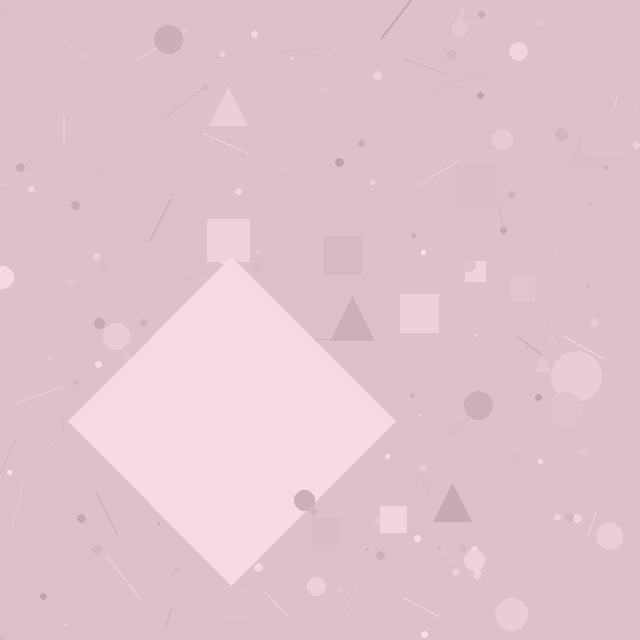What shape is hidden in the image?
A diamond is hidden in the image.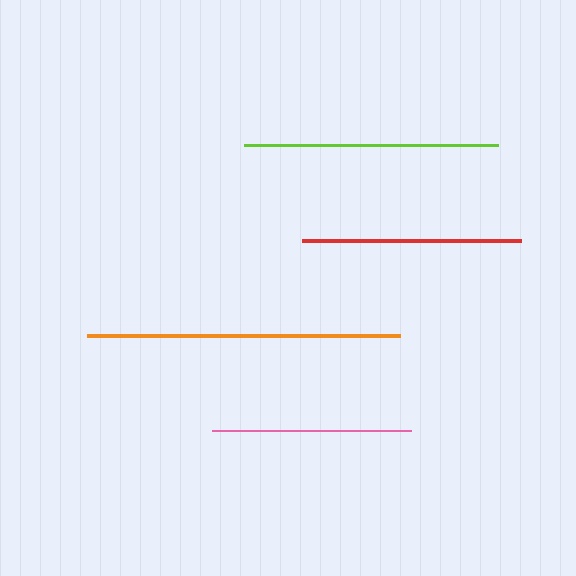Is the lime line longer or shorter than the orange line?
The orange line is longer than the lime line.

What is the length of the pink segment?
The pink segment is approximately 199 pixels long.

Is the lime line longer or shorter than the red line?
The lime line is longer than the red line.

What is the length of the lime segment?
The lime segment is approximately 254 pixels long.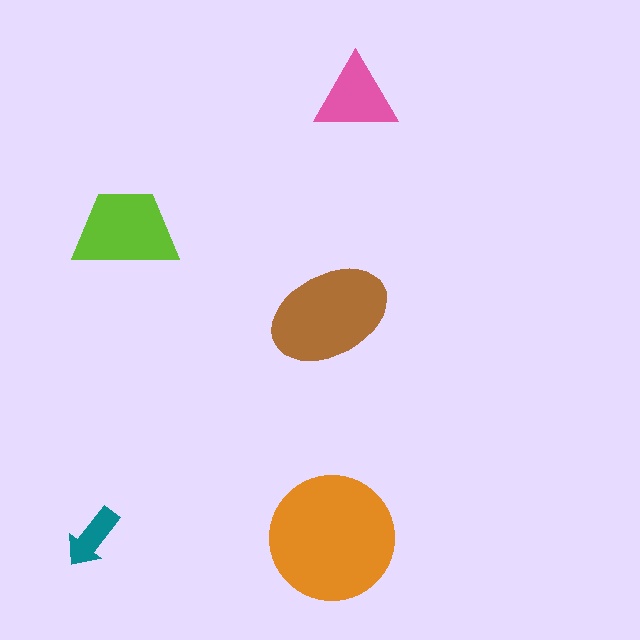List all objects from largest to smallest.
The orange circle, the brown ellipse, the lime trapezoid, the pink triangle, the teal arrow.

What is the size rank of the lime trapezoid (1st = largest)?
3rd.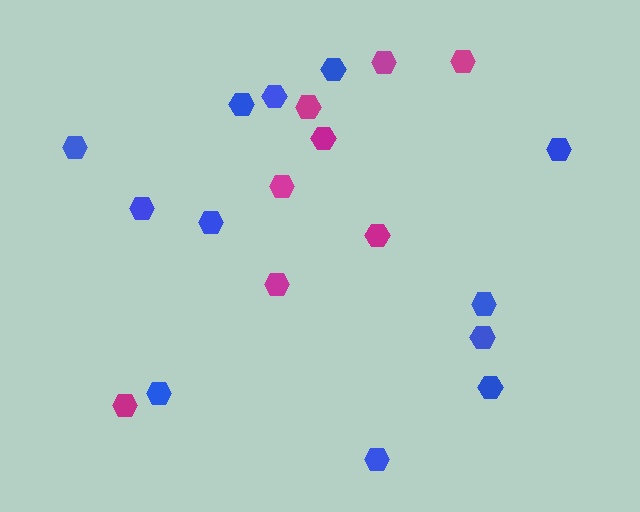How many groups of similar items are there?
There are 2 groups: one group of magenta hexagons (8) and one group of blue hexagons (12).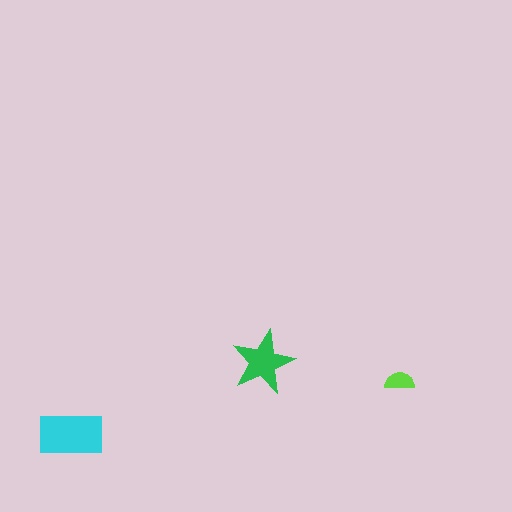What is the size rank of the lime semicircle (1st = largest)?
3rd.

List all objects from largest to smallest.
The cyan rectangle, the green star, the lime semicircle.